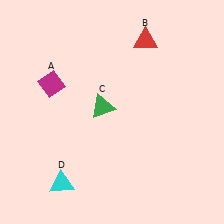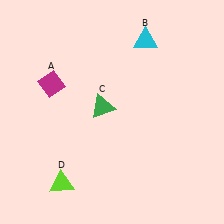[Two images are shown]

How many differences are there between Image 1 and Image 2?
There are 2 differences between the two images.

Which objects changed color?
B changed from red to cyan. D changed from cyan to lime.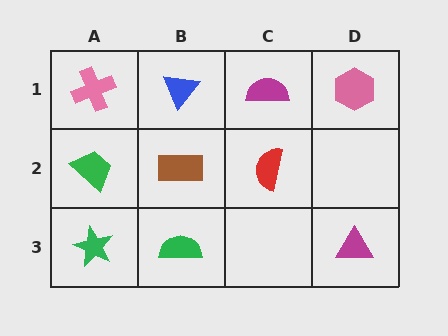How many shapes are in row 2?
3 shapes.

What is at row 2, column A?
A green trapezoid.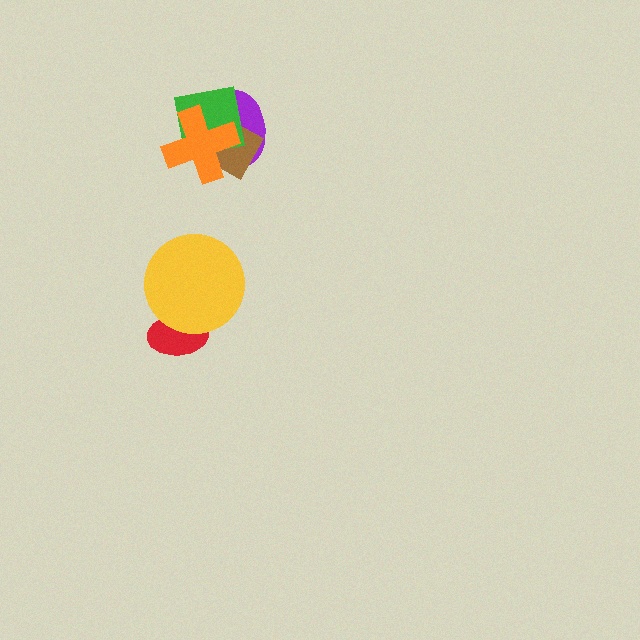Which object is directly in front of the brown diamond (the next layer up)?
The green square is directly in front of the brown diamond.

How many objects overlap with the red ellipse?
1 object overlaps with the red ellipse.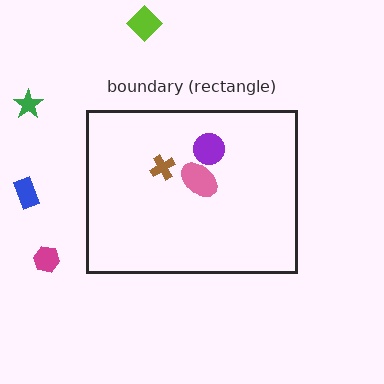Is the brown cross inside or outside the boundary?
Inside.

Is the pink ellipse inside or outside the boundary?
Inside.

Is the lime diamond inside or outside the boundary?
Outside.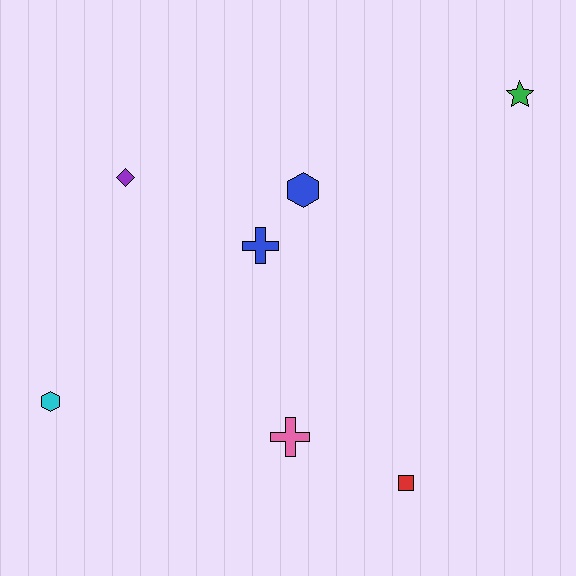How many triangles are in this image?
There are no triangles.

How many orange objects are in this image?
There are no orange objects.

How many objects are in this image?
There are 7 objects.